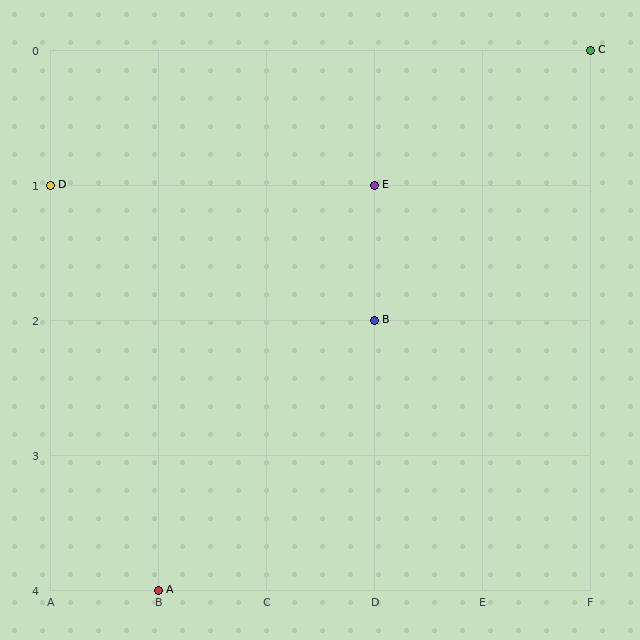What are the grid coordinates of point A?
Point A is at grid coordinates (B, 4).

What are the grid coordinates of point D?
Point D is at grid coordinates (A, 1).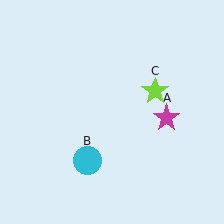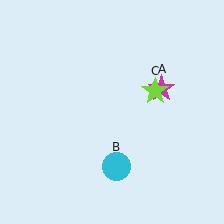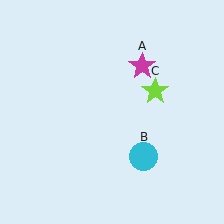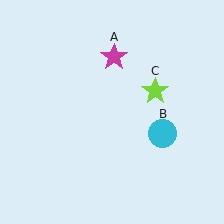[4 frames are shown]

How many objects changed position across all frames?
2 objects changed position: magenta star (object A), cyan circle (object B).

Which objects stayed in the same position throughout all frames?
Lime star (object C) remained stationary.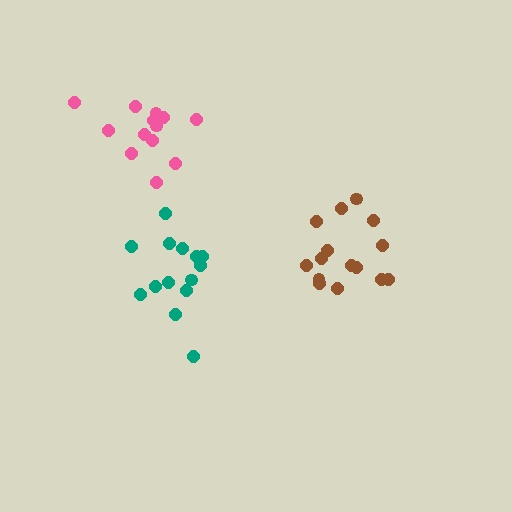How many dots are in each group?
Group 1: 15 dots, Group 2: 14 dots, Group 3: 14 dots (43 total).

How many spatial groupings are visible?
There are 3 spatial groupings.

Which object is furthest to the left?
The pink cluster is leftmost.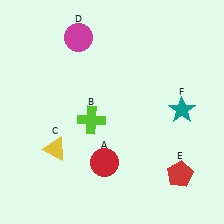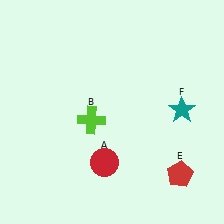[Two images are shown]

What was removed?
The magenta circle (D), the yellow triangle (C) were removed in Image 2.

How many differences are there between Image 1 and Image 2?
There are 2 differences between the two images.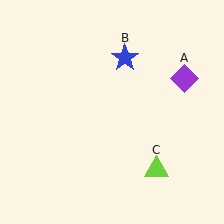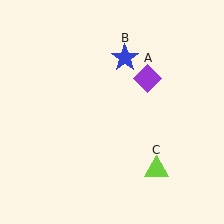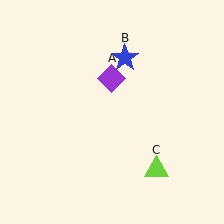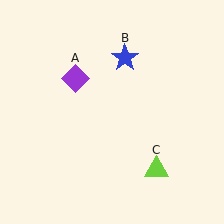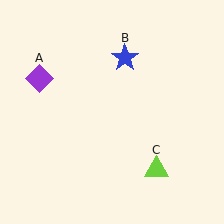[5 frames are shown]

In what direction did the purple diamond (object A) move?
The purple diamond (object A) moved left.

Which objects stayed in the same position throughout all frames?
Blue star (object B) and lime triangle (object C) remained stationary.